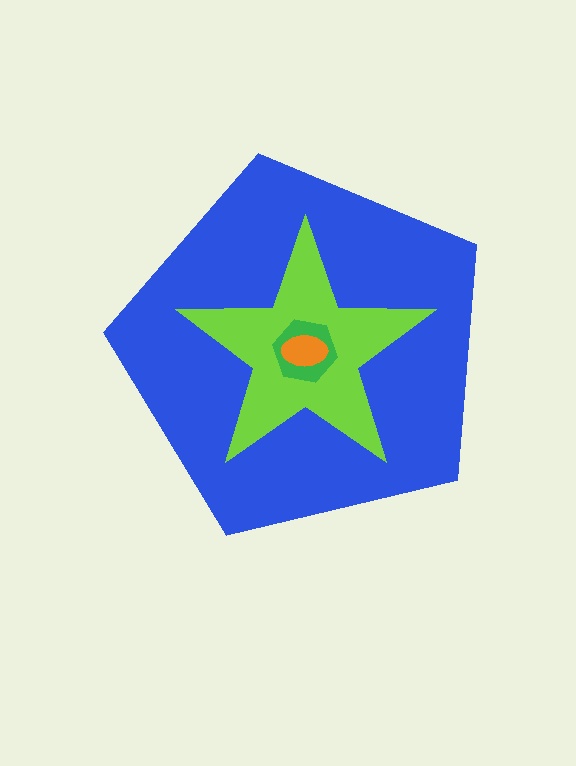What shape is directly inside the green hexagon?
The orange ellipse.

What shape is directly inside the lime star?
The green hexagon.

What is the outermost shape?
The blue pentagon.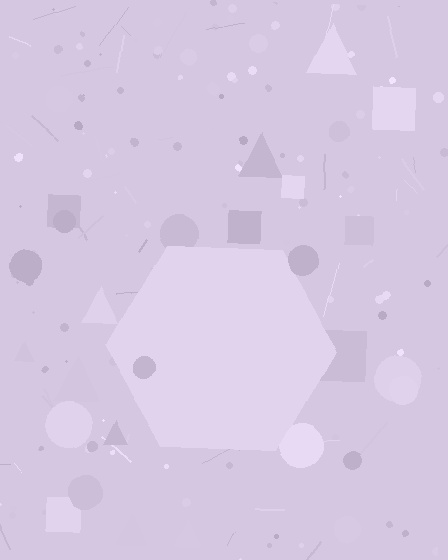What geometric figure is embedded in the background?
A hexagon is embedded in the background.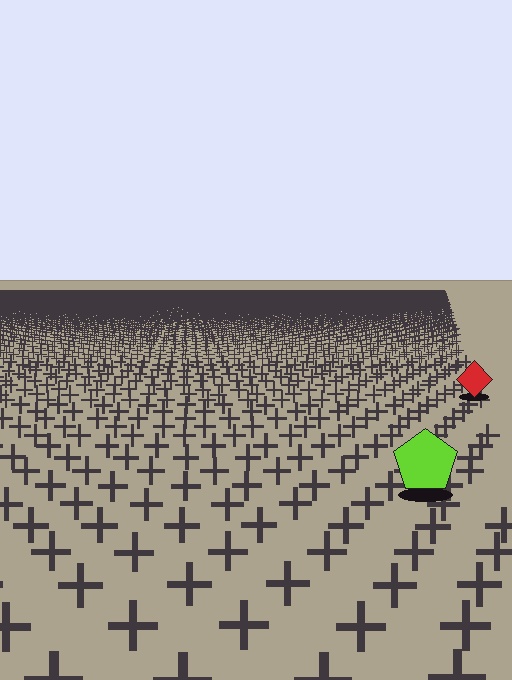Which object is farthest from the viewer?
The red diamond is farthest from the viewer. It appears smaller and the ground texture around it is denser.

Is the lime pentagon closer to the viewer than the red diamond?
Yes. The lime pentagon is closer — you can tell from the texture gradient: the ground texture is coarser near it.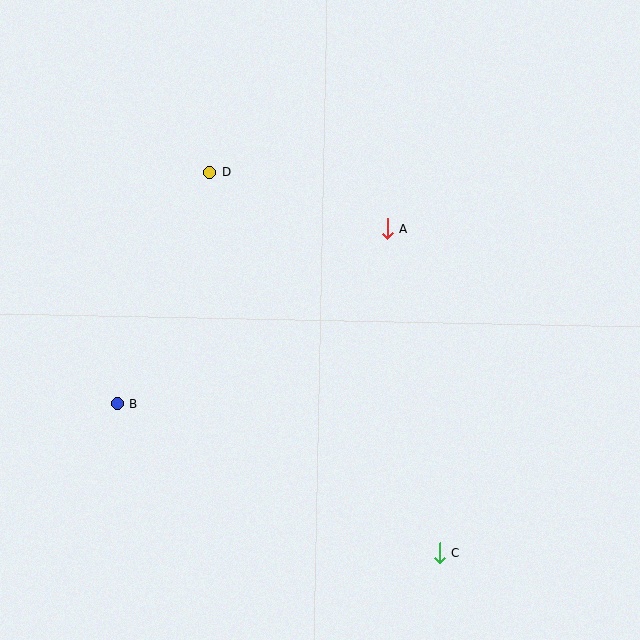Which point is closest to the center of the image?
Point A at (387, 229) is closest to the center.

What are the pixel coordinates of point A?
Point A is at (387, 229).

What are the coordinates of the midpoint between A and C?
The midpoint between A and C is at (413, 391).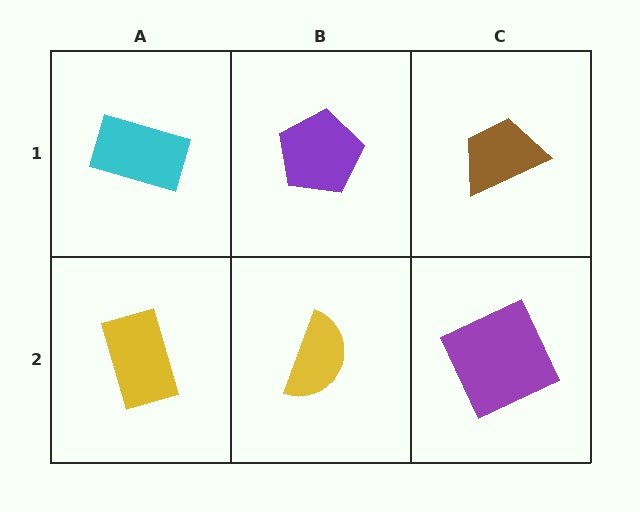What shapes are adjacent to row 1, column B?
A yellow semicircle (row 2, column B), a cyan rectangle (row 1, column A), a brown trapezoid (row 1, column C).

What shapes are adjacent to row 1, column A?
A yellow rectangle (row 2, column A), a purple pentagon (row 1, column B).